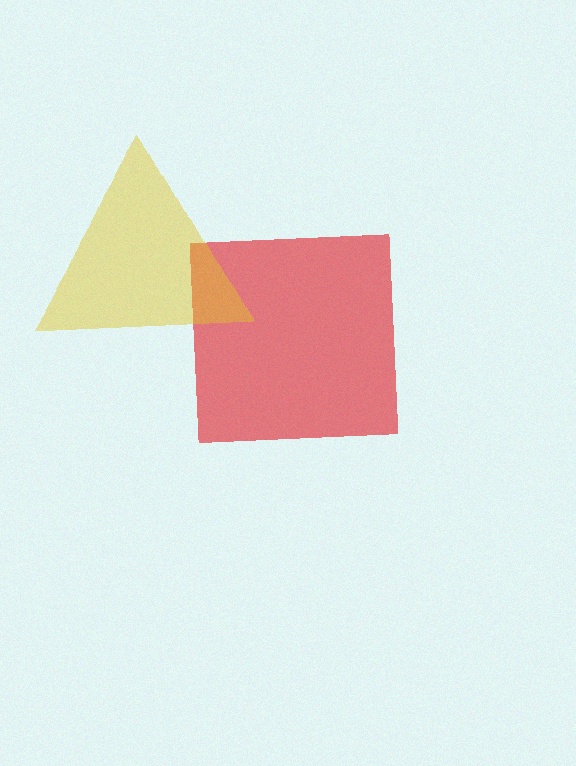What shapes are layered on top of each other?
The layered shapes are: a red square, a yellow triangle.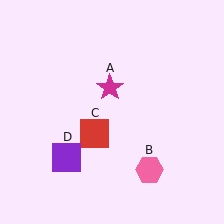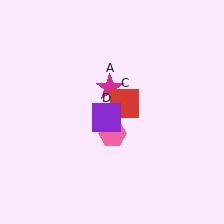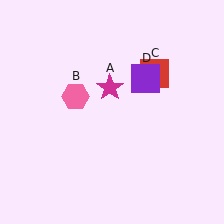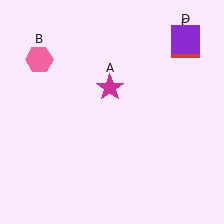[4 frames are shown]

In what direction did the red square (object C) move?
The red square (object C) moved up and to the right.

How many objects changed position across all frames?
3 objects changed position: pink hexagon (object B), red square (object C), purple square (object D).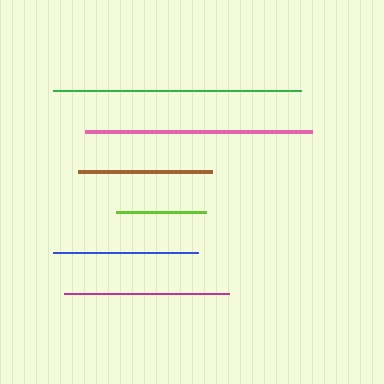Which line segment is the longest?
The green line is the longest at approximately 248 pixels.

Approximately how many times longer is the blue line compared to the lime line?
The blue line is approximately 1.6 times the length of the lime line.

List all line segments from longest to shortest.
From longest to shortest: green, pink, magenta, blue, brown, lime.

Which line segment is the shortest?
The lime line is the shortest at approximately 90 pixels.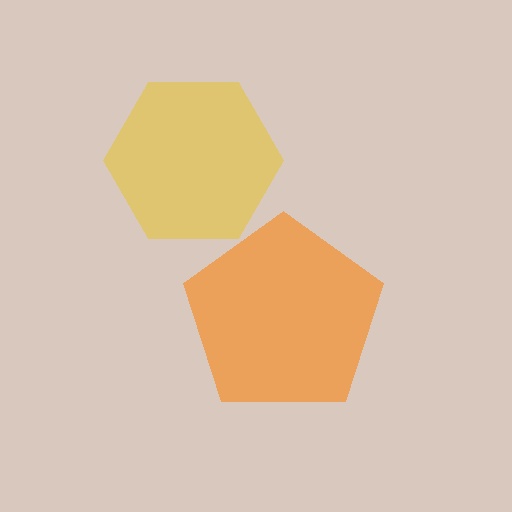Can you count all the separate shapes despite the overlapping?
Yes, there are 2 separate shapes.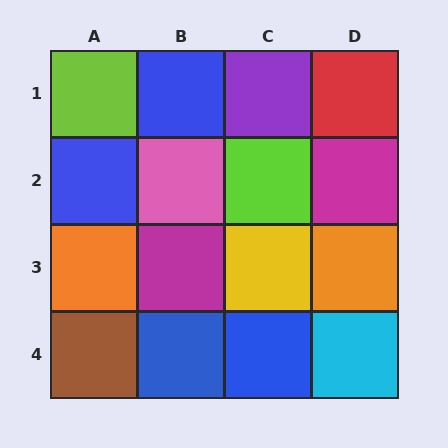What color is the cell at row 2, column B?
Pink.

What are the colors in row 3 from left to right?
Orange, magenta, yellow, orange.